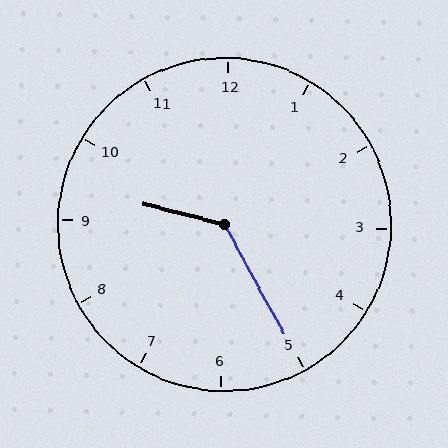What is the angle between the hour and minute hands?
Approximately 132 degrees.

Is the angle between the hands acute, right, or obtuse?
It is obtuse.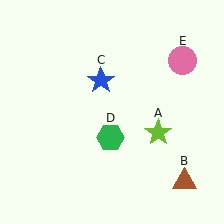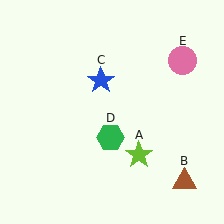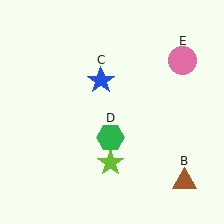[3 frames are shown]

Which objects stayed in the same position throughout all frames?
Brown triangle (object B) and blue star (object C) and green hexagon (object D) and pink circle (object E) remained stationary.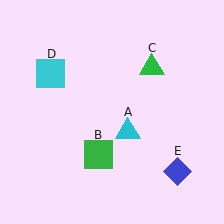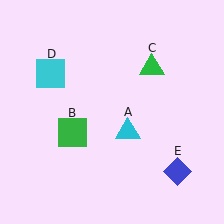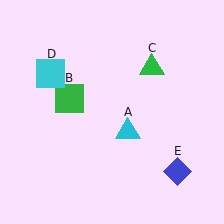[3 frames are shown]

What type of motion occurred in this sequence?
The green square (object B) rotated clockwise around the center of the scene.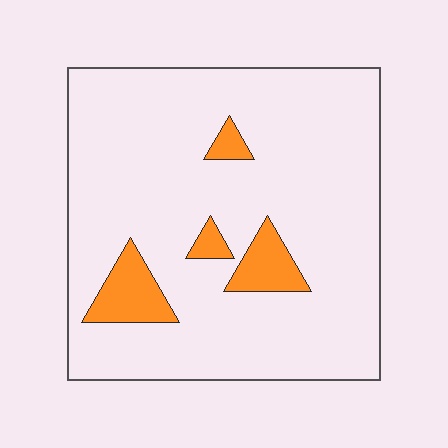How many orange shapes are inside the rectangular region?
4.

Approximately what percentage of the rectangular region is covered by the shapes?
Approximately 10%.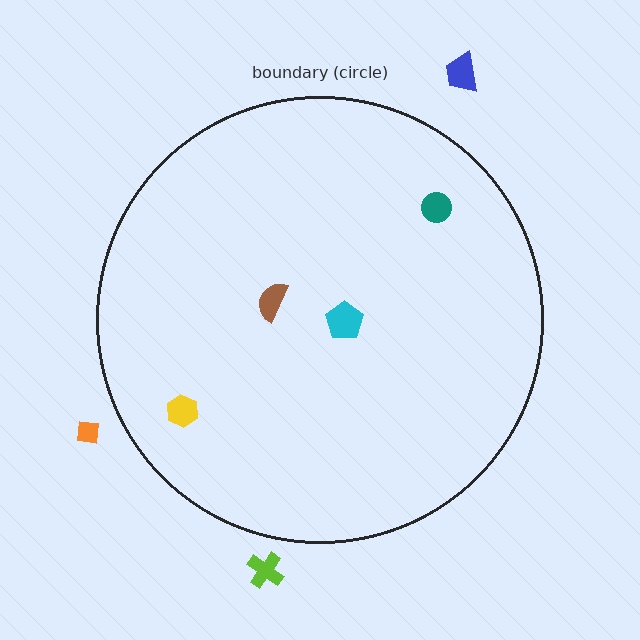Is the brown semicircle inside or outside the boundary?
Inside.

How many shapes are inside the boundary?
4 inside, 3 outside.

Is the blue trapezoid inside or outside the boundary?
Outside.